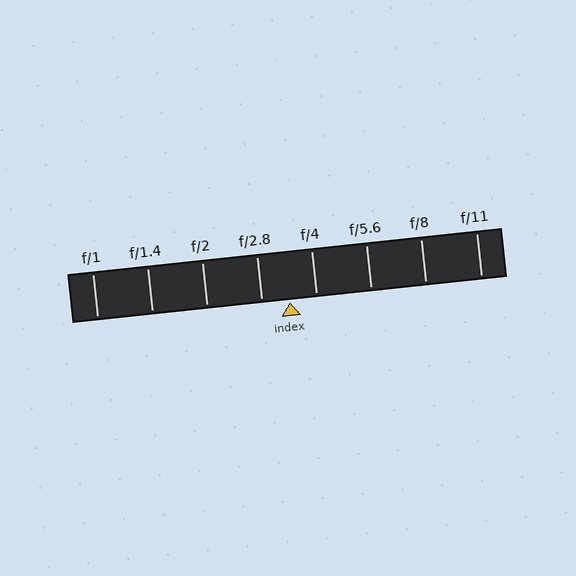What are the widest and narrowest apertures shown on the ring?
The widest aperture shown is f/1 and the narrowest is f/11.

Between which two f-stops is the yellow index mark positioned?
The index mark is between f/2.8 and f/4.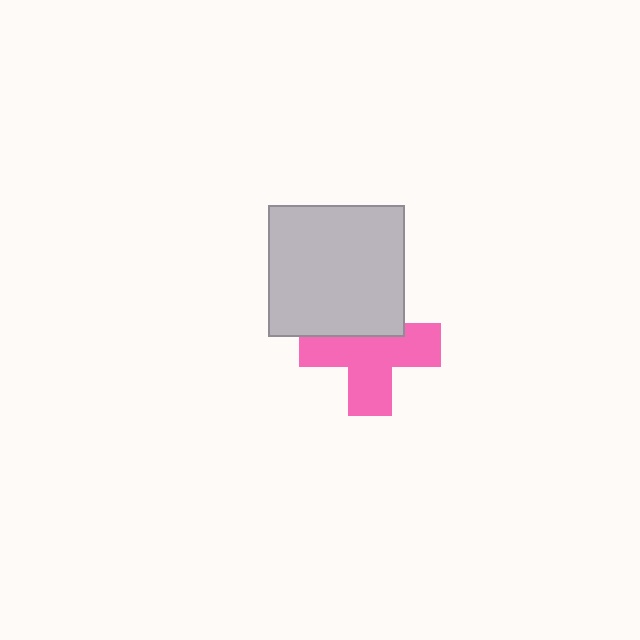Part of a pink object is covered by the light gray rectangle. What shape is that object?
It is a cross.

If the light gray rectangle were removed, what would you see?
You would see the complete pink cross.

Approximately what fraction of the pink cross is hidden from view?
Roughly 35% of the pink cross is hidden behind the light gray rectangle.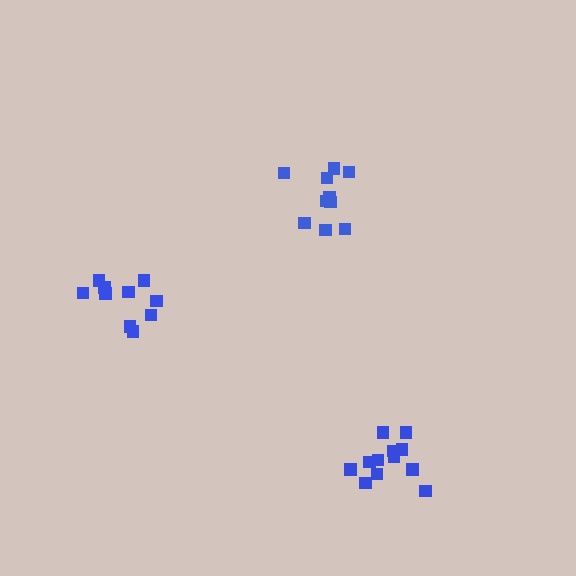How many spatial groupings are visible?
There are 3 spatial groupings.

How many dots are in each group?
Group 1: 10 dots, Group 2: 11 dots, Group 3: 12 dots (33 total).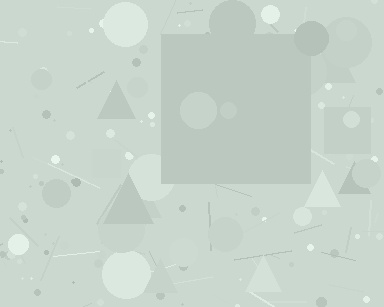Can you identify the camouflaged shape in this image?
The camouflaged shape is a square.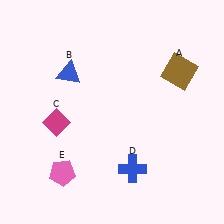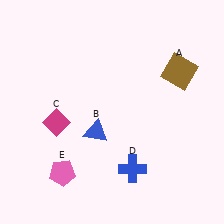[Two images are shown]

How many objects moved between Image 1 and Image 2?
1 object moved between the two images.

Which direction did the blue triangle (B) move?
The blue triangle (B) moved down.